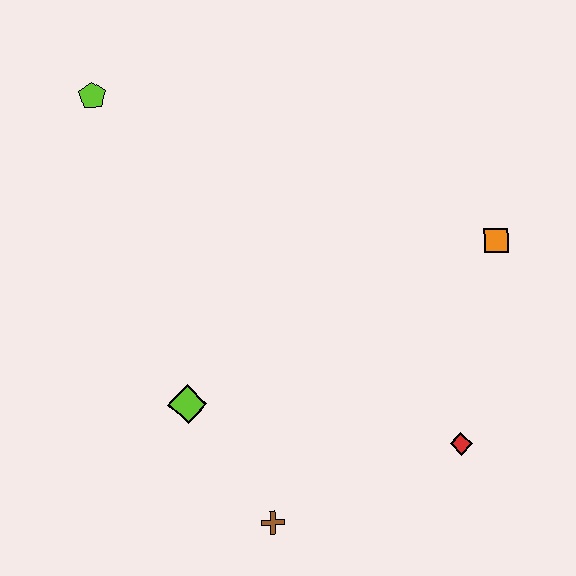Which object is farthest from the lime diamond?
The orange square is farthest from the lime diamond.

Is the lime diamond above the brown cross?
Yes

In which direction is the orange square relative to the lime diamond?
The orange square is to the right of the lime diamond.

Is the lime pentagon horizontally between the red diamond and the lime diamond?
No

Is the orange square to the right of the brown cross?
Yes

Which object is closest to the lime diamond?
The brown cross is closest to the lime diamond.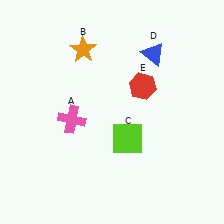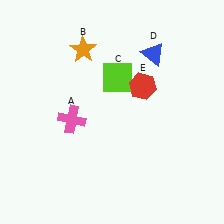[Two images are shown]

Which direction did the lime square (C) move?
The lime square (C) moved up.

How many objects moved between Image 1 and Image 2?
1 object moved between the two images.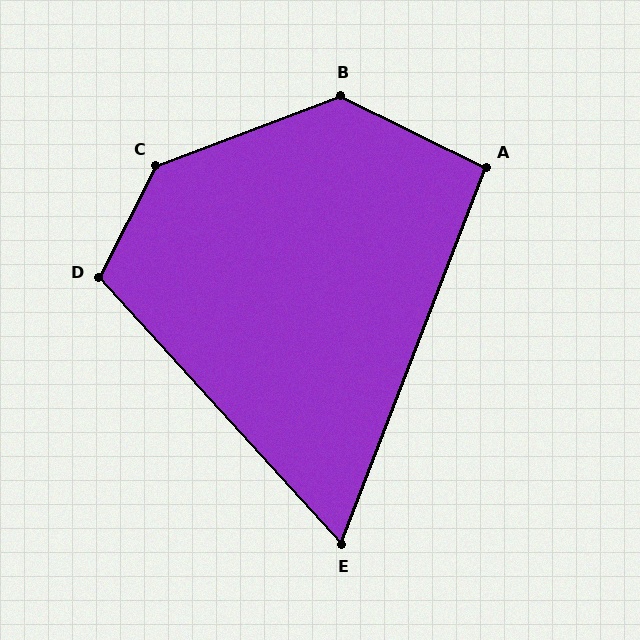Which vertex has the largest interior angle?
C, at approximately 138 degrees.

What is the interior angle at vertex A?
Approximately 95 degrees (obtuse).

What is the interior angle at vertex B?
Approximately 133 degrees (obtuse).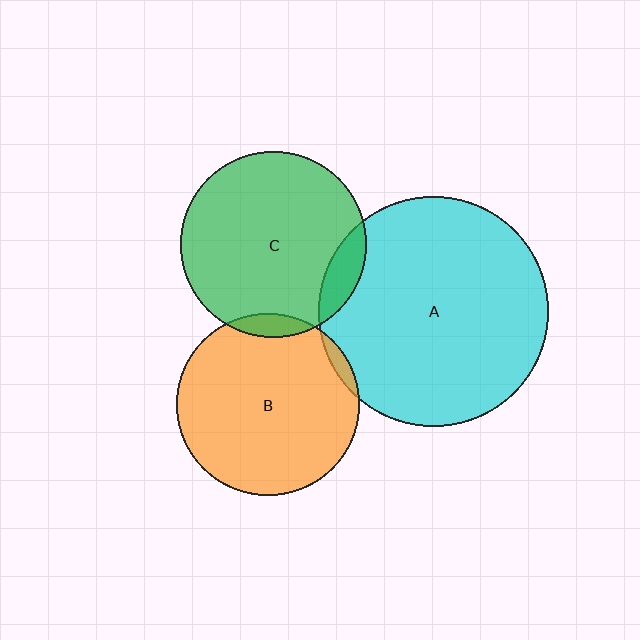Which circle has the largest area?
Circle A (cyan).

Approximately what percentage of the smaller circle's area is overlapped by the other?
Approximately 5%.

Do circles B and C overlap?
Yes.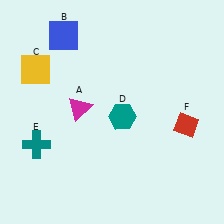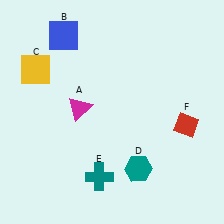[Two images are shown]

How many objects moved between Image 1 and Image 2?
2 objects moved between the two images.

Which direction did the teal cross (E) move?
The teal cross (E) moved right.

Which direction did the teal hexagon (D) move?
The teal hexagon (D) moved down.